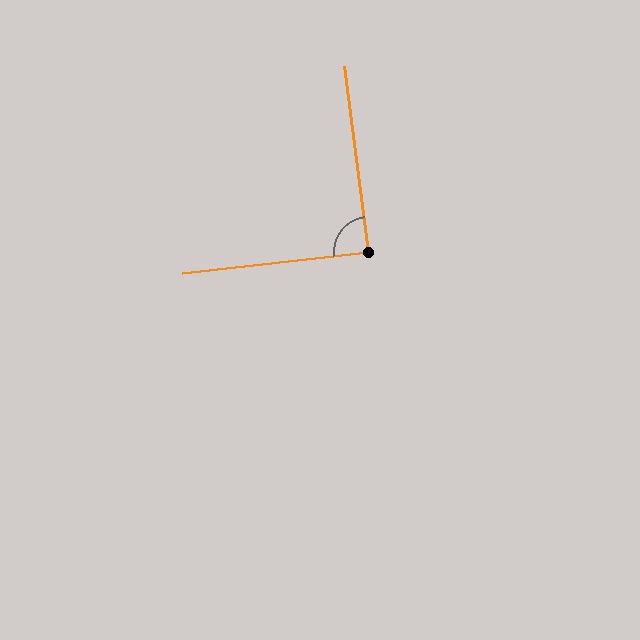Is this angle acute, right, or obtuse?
It is approximately a right angle.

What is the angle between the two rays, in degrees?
Approximately 89 degrees.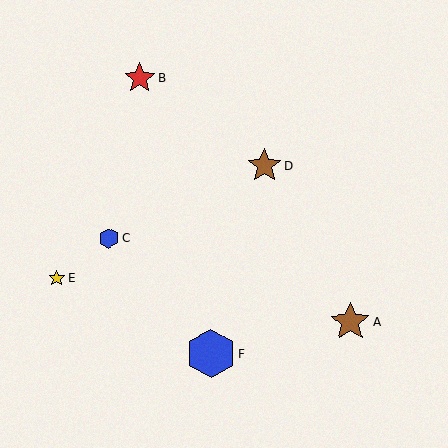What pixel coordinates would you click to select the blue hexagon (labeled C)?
Click at (109, 238) to select the blue hexagon C.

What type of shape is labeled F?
Shape F is a blue hexagon.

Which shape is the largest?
The blue hexagon (labeled F) is the largest.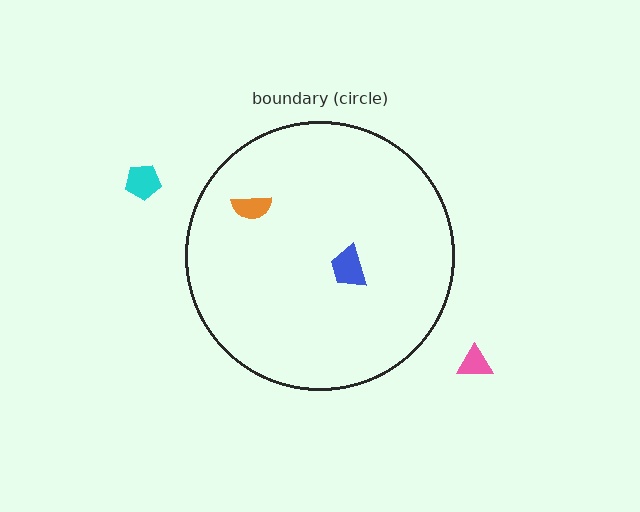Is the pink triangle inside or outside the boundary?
Outside.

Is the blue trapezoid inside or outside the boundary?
Inside.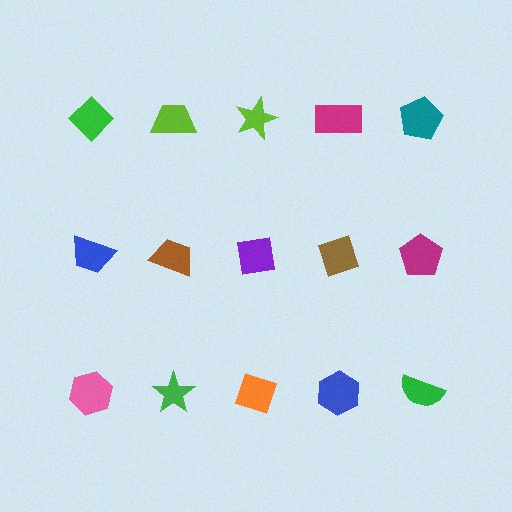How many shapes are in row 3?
5 shapes.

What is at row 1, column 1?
A green diamond.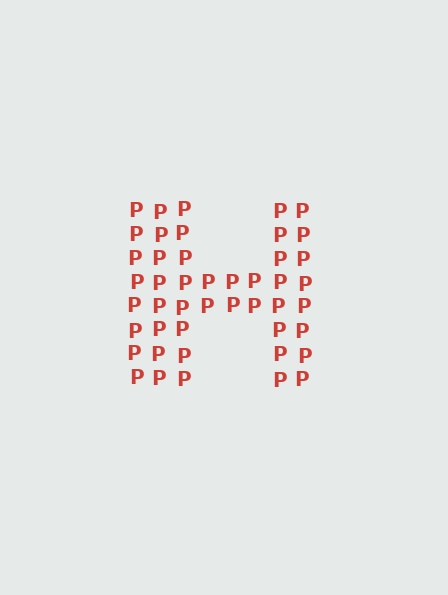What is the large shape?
The large shape is the letter H.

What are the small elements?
The small elements are letter P's.